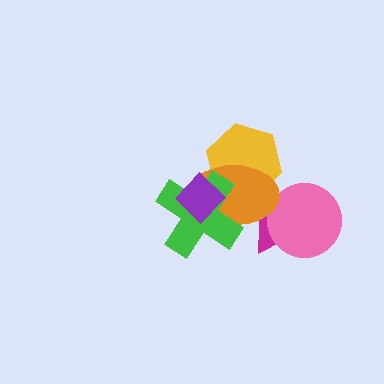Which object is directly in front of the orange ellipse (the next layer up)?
The green cross is directly in front of the orange ellipse.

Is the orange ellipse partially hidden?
Yes, it is partially covered by another shape.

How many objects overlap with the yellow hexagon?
3 objects overlap with the yellow hexagon.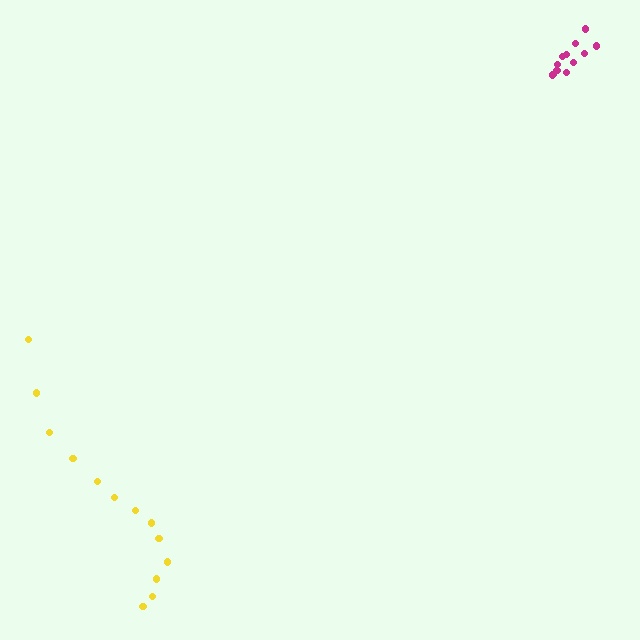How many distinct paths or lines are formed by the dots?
There are 2 distinct paths.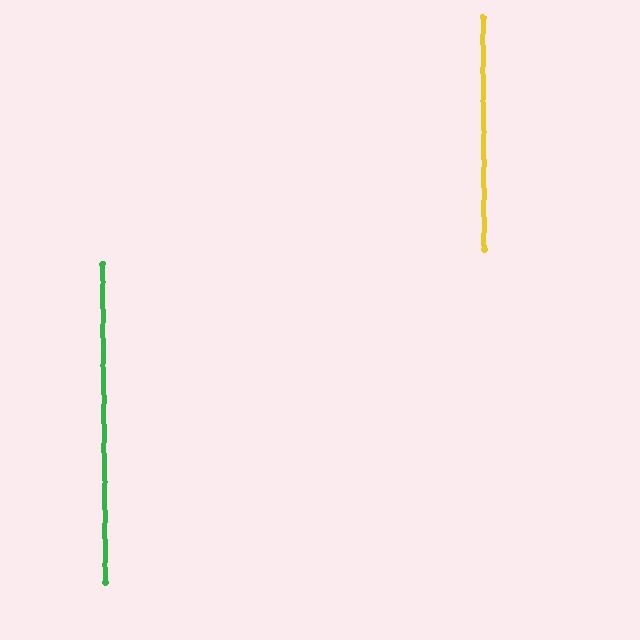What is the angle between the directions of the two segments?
Approximately 0 degrees.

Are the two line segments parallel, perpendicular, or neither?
Parallel — their directions differ by only 0.2°.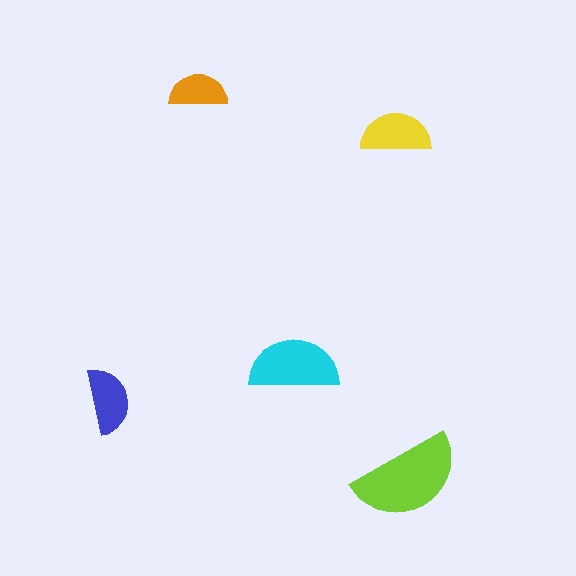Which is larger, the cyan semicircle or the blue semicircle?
The cyan one.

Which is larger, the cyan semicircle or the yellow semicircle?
The cyan one.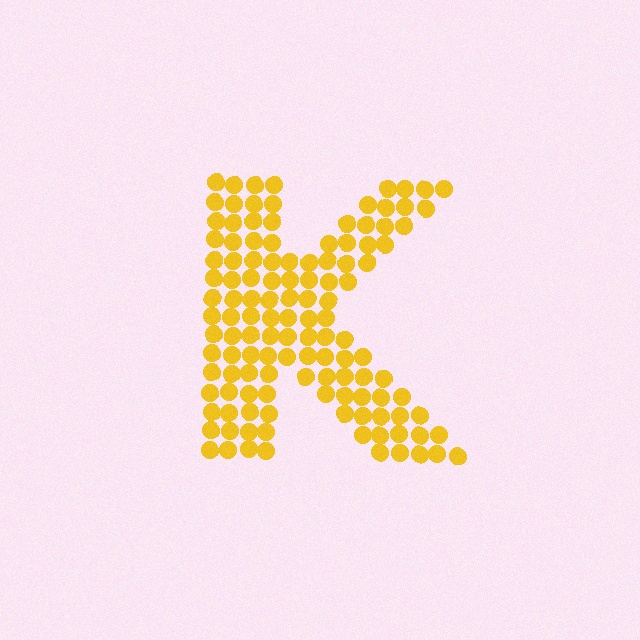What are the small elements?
The small elements are circles.